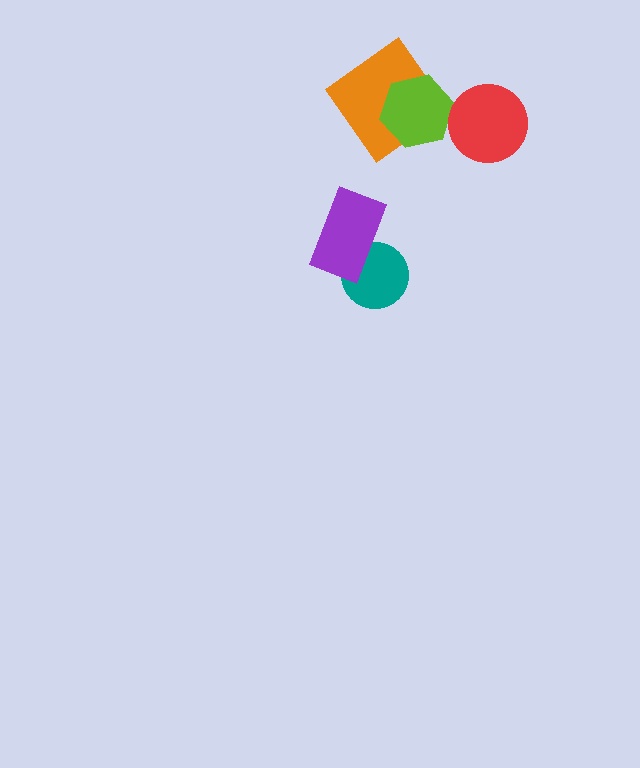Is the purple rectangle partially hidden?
No, no other shape covers it.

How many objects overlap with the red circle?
0 objects overlap with the red circle.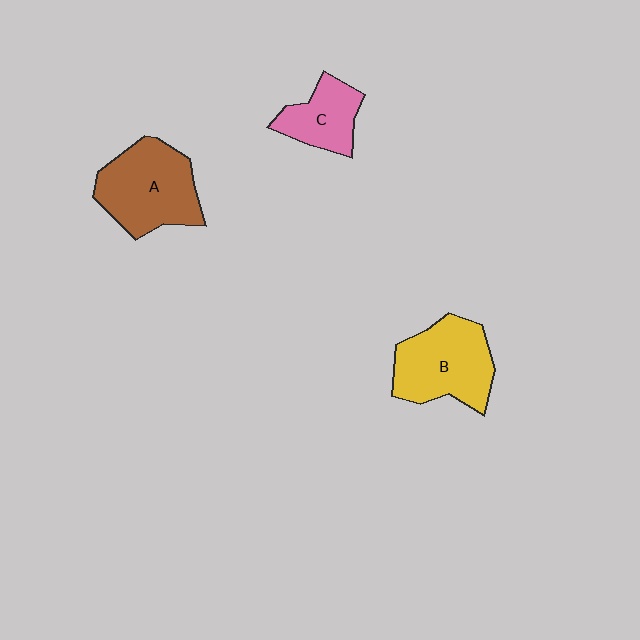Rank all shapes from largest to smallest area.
From largest to smallest: A (brown), B (yellow), C (pink).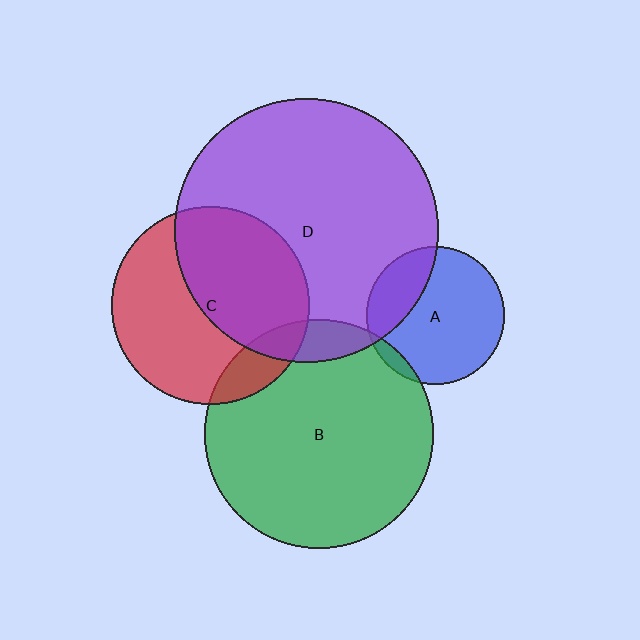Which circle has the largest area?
Circle D (purple).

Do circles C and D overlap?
Yes.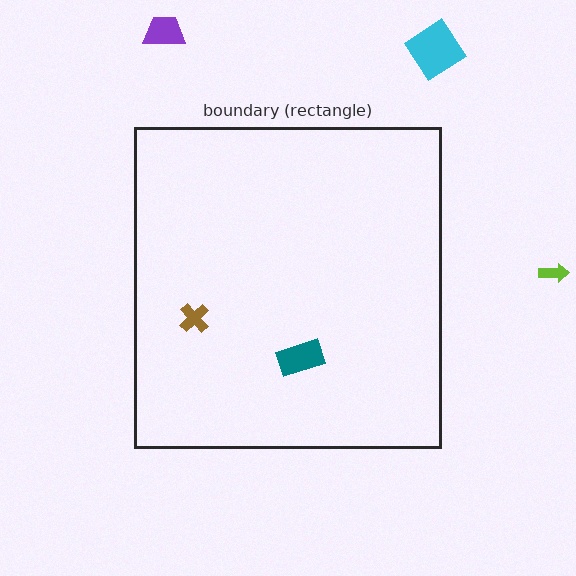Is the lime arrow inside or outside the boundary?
Outside.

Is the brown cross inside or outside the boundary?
Inside.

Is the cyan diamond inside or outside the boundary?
Outside.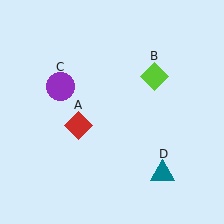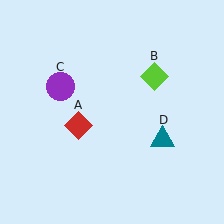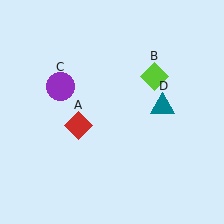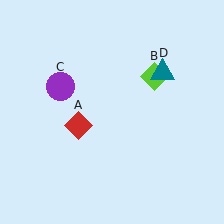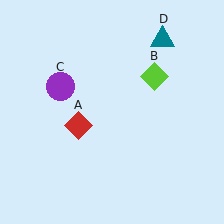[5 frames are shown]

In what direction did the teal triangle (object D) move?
The teal triangle (object D) moved up.